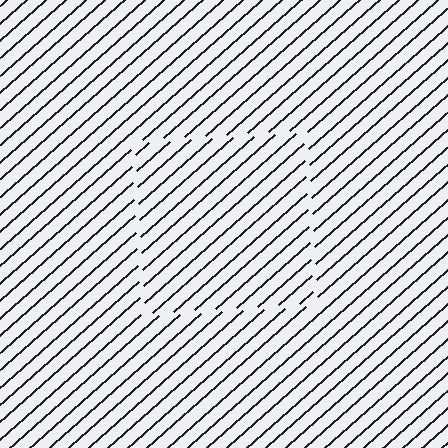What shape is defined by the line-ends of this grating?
An illusory square. The interior of the shape contains the same grating, shifted by half a period — the contour is defined by the phase discontinuity where line-ends from the inner and outer gratings abut.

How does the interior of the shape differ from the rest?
The interior of the shape contains the same grating, shifted by half a period — the contour is defined by the phase discontinuity where line-ends from the inner and outer gratings abut.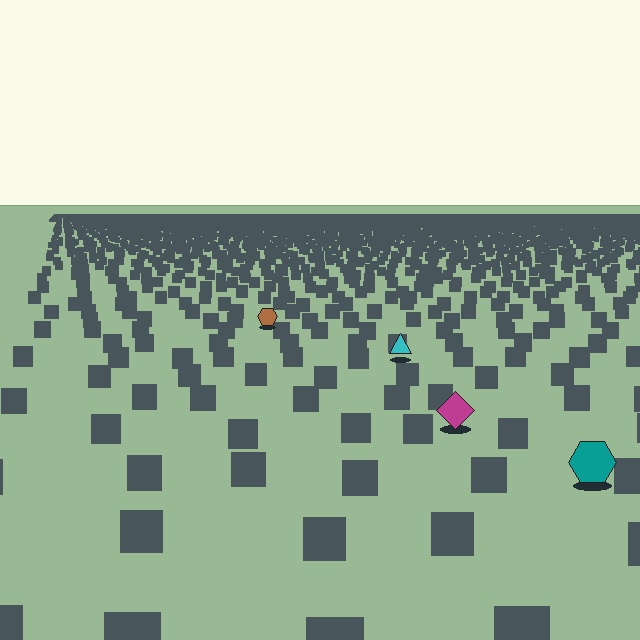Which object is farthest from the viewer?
The brown hexagon is farthest from the viewer. It appears smaller and the ground texture around it is denser.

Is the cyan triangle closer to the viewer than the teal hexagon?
No. The teal hexagon is closer — you can tell from the texture gradient: the ground texture is coarser near it.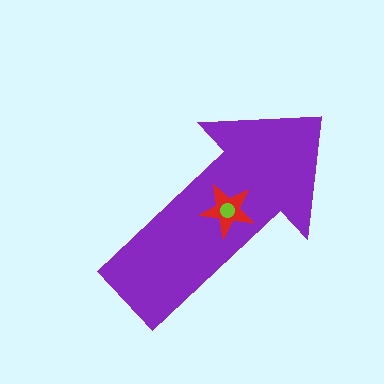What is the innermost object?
The lime circle.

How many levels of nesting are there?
3.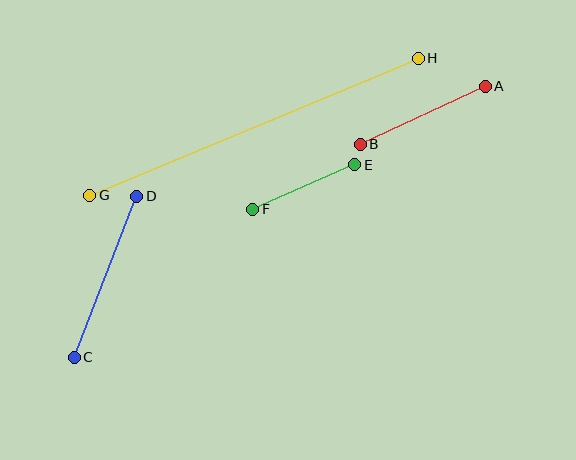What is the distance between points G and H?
The distance is approximately 356 pixels.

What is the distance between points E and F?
The distance is approximately 111 pixels.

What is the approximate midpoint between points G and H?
The midpoint is at approximately (254, 127) pixels.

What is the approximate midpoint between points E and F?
The midpoint is at approximately (304, 187) pixels.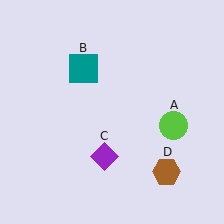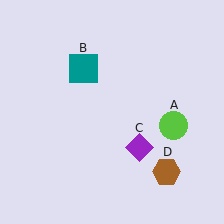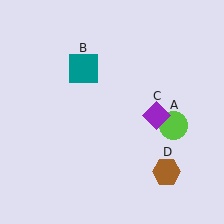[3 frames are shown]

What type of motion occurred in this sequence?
The purple diamond (object C) rotated counterclockwise around the center of the scene.